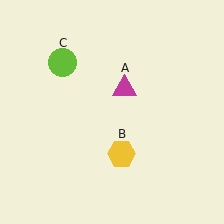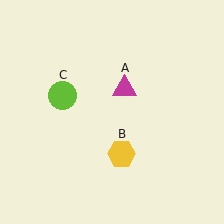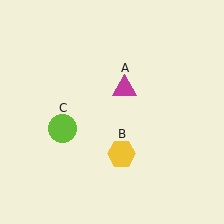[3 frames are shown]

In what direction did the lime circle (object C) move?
The lime circle (object C) moved down.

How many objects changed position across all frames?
1 object changed position: lime circle (object C).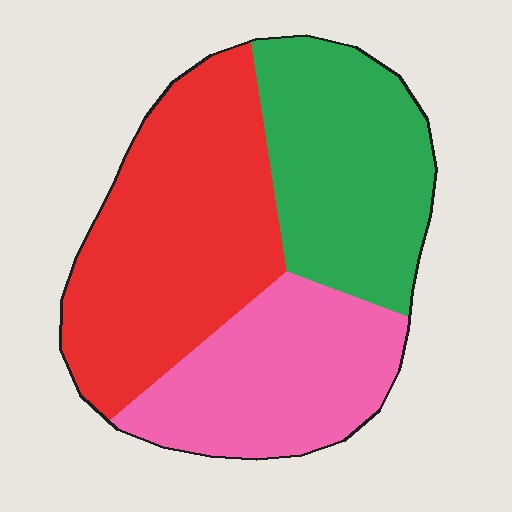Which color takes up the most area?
Red, at roughly 40%.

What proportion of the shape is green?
Green covers roughly 30% of the shape.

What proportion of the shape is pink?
Pink takes up between a quarter and a half of the shape.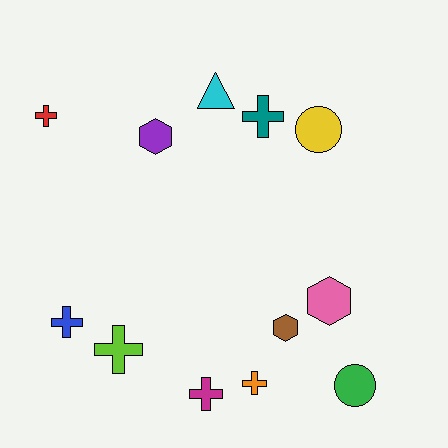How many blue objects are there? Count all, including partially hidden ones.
There is 1 blue object.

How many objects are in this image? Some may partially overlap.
There are 12 objects.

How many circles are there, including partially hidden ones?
There are 2 circles.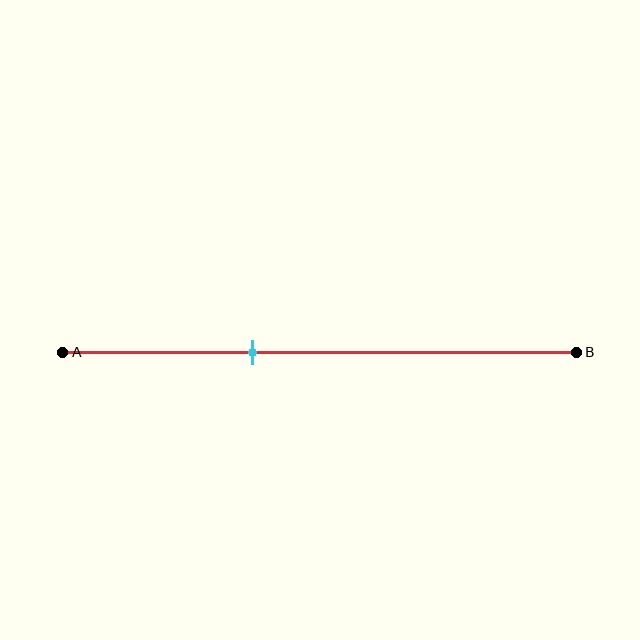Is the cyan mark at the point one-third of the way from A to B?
No, the mark is at about 35% from A, not at the 33% one-third point.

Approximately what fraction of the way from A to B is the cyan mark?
The cyan mark is approximately 35% of the way from A to B.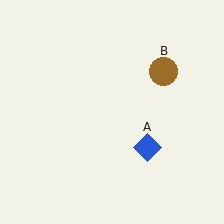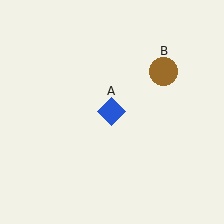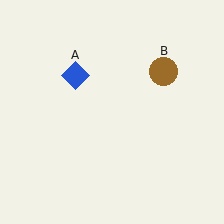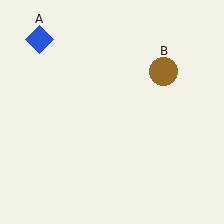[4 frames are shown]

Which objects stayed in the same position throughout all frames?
Brown circle (object B) remained stationary.